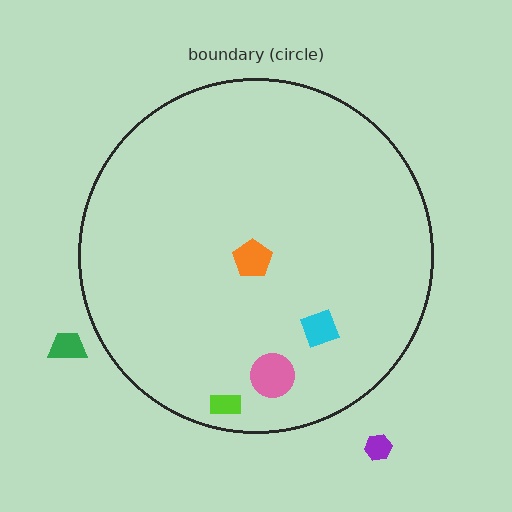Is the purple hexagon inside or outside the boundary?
Outside.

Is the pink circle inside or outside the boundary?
Inside.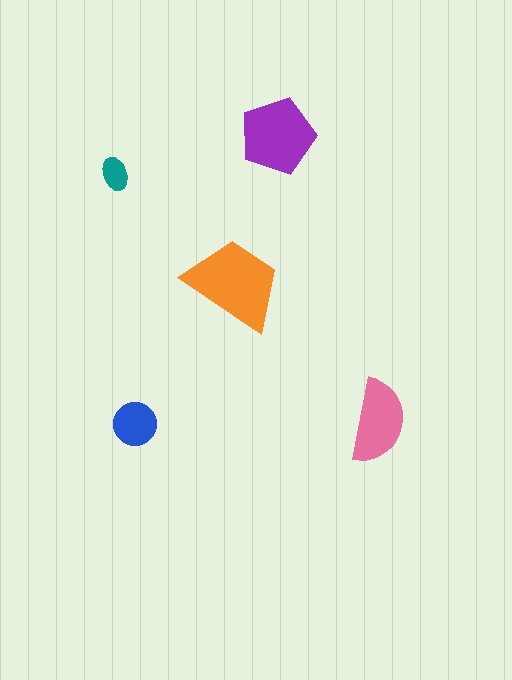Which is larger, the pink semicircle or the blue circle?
The pink semicircle.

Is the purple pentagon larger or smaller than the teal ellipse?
Larger.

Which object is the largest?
The orange trapezoid.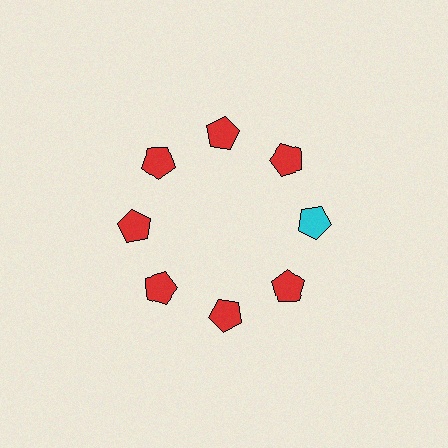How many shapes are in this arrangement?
There are 8 shapes arranged in a ring pattern.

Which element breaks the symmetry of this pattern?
The cyan pentagon at roughly the 3 o'clock position breaks the symmetry. All other shapes are red pentagons.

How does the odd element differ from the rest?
It has a different color: cyan instead of red.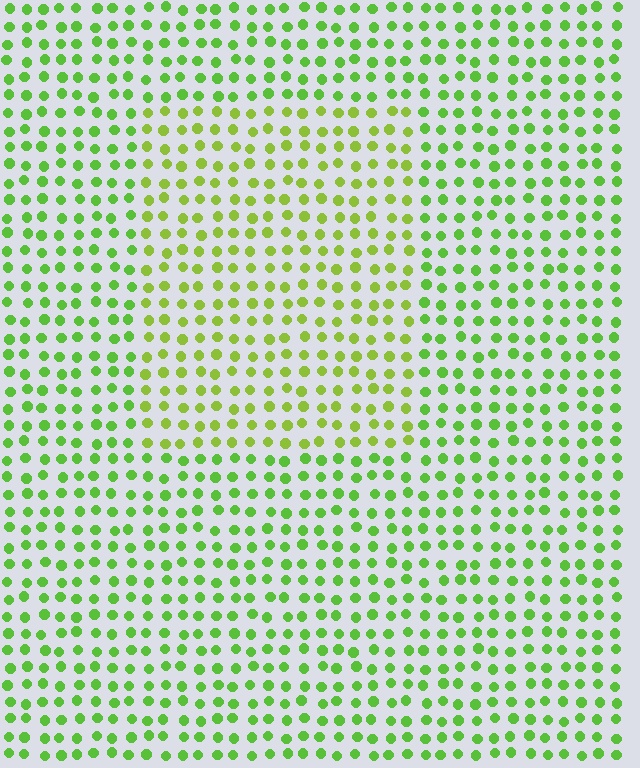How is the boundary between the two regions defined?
The boundary is defined purely by a slight shift in hue (about 23 degrees). Spacing, size, and orientation are identical on both sides.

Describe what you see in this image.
The image is filled with small lime elements in a uniform arrangement. A rectangle-shaped region is visible where the elements are tinted to a slightly different hue, forming a subtle color boundary.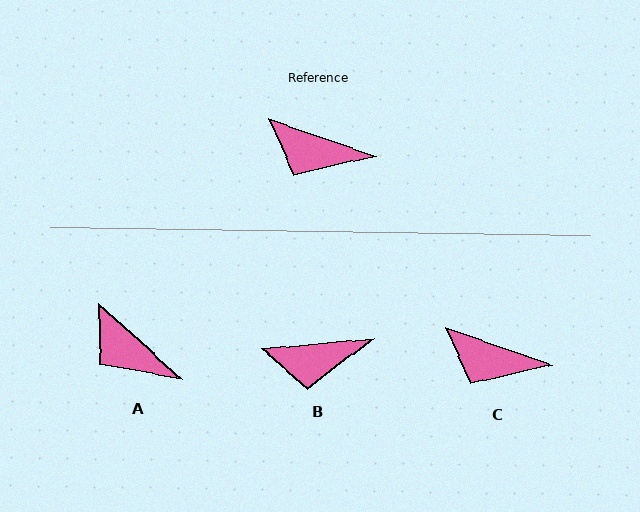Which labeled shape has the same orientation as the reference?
C.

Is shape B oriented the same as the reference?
No, it is off by about 24 degrees.